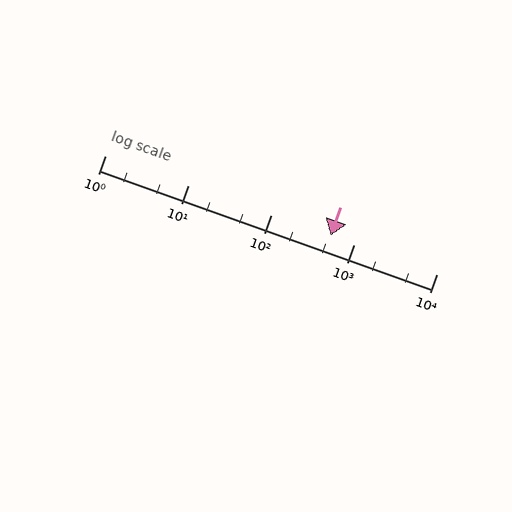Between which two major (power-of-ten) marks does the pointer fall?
The pointer is between 100 and 1000.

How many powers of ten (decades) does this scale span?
The scale spans 4 decades, from 1 to 10000.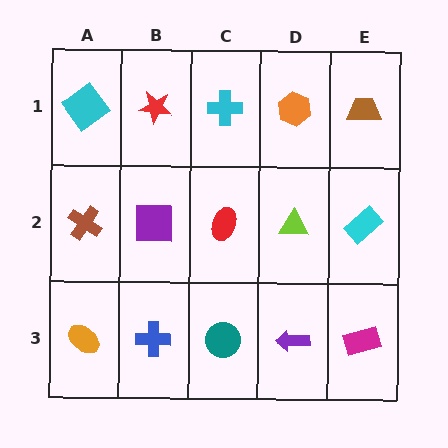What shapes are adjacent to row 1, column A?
A brown cross (row 2, column A), a red star (row 1, column B).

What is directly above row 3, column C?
A red ellipse.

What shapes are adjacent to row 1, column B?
A purple square (row 2, column B), a cyan diamond (row 1, column A), a cyan cross (row 1, column C).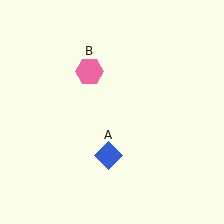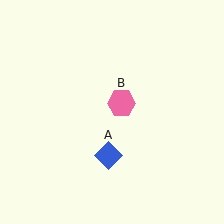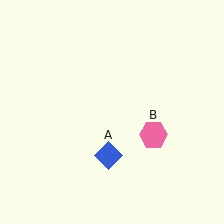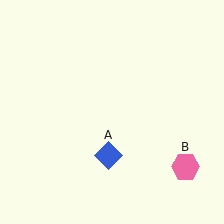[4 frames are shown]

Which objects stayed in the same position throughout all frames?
Blue diamond (object A) remained stationary.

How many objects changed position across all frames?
1 object changed position: pink hexagon (object B).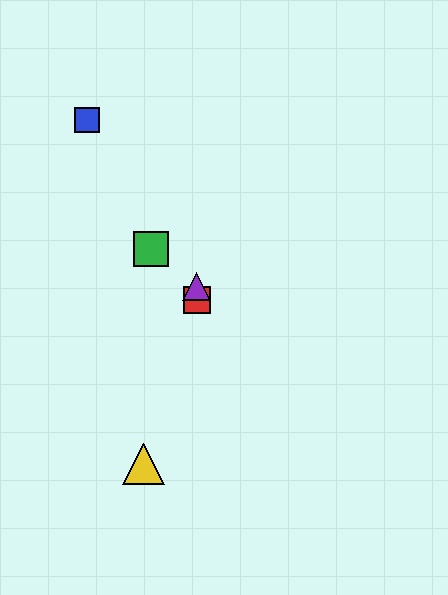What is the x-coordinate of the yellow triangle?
The yellow triangle is at x≈143.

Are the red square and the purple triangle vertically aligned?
Yes, both are at x≈197.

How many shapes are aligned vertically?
2 shapes (the red square, the purple triangle) are aligned vertically.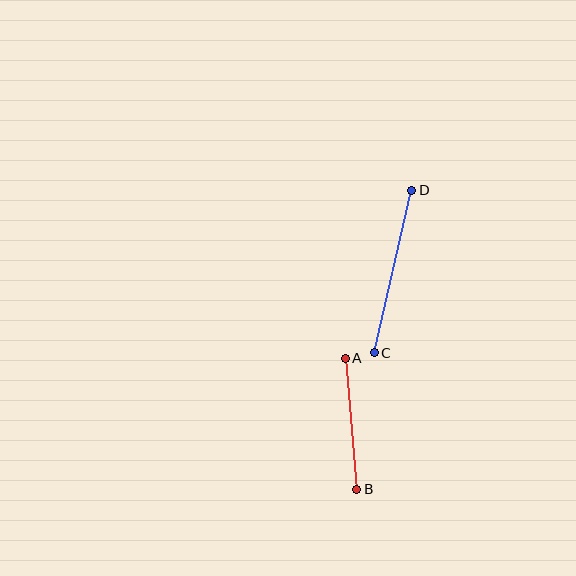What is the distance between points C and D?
The distance is approximately 167 pixels.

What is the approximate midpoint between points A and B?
The midpoint is at approximately (351, 424) pixels.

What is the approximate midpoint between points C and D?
The midpoint is at approximately (393, 272) pixels.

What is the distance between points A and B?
The distance is approximately 132 pixels.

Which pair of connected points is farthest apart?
Points C and D are farthest apart.